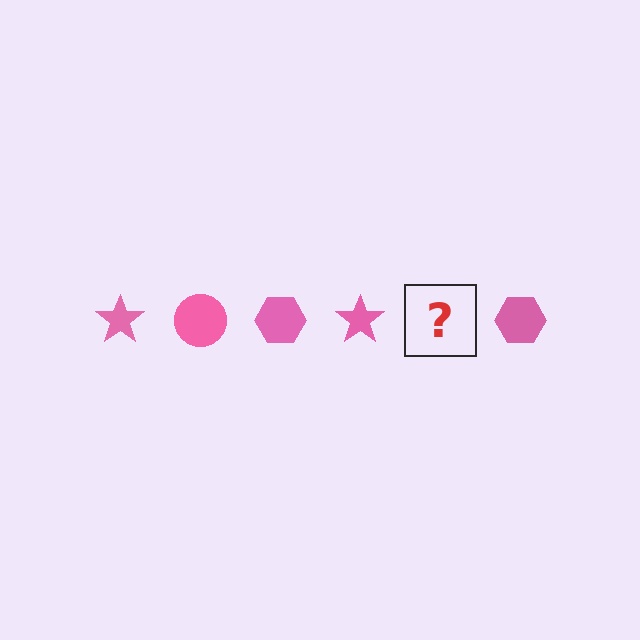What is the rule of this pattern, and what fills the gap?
The rule is that the pattern cycles through star, circle, hexagon shapes in pink. The gap should be filled with a pink circle.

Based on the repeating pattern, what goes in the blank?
The blank should be a pink circle.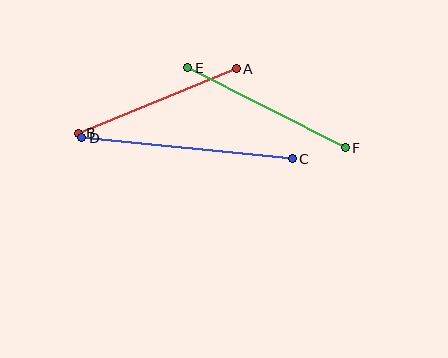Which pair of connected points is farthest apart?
Points C and D are farthest apart.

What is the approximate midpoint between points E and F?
The midpoint is at approximately (266, 108) pixels.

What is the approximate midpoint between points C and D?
The midpoint is at approximately (187, 148) pixels.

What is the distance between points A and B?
The distance is approximately 170 pixels.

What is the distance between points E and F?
The distance is approximately 177 pixels.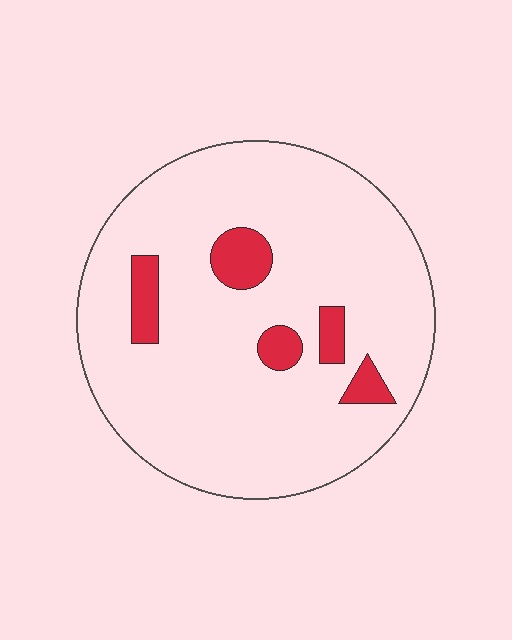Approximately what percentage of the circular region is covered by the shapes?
Approximately 10%.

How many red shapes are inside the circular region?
5.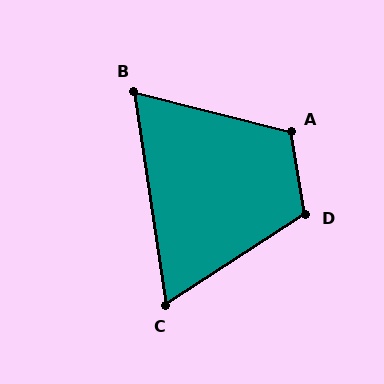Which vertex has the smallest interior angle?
C, at approximately 66 degrees.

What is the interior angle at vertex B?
Approximately 67 degrees (acute).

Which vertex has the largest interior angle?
A, at approximately 114 degrees.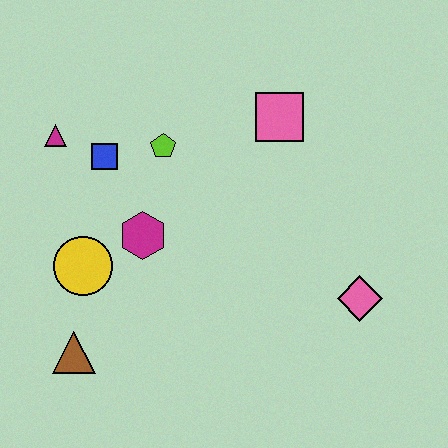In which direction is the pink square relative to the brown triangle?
The pink square is above the brown triangle.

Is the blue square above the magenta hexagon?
Yes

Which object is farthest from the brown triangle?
The pink square is farthest from the brown triangle.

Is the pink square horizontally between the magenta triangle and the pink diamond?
Yes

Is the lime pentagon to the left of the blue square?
No